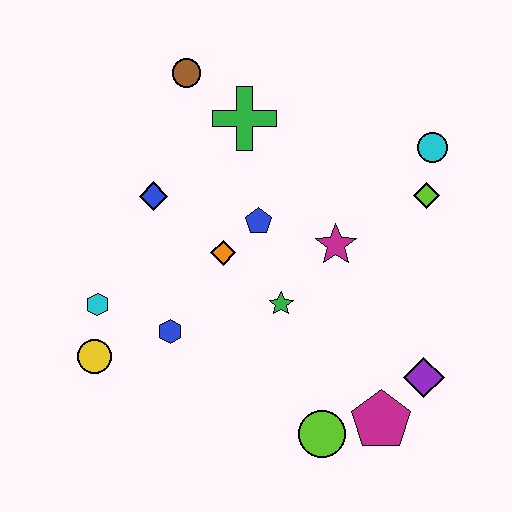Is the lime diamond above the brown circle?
No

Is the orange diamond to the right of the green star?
No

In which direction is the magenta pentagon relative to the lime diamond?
The magenta pentagon is below the lime diamond.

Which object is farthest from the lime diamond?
The yellow circle is farthest from the lime diamond.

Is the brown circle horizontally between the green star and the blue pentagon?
No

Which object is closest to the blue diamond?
The orange diamond is closest to the blue diamond.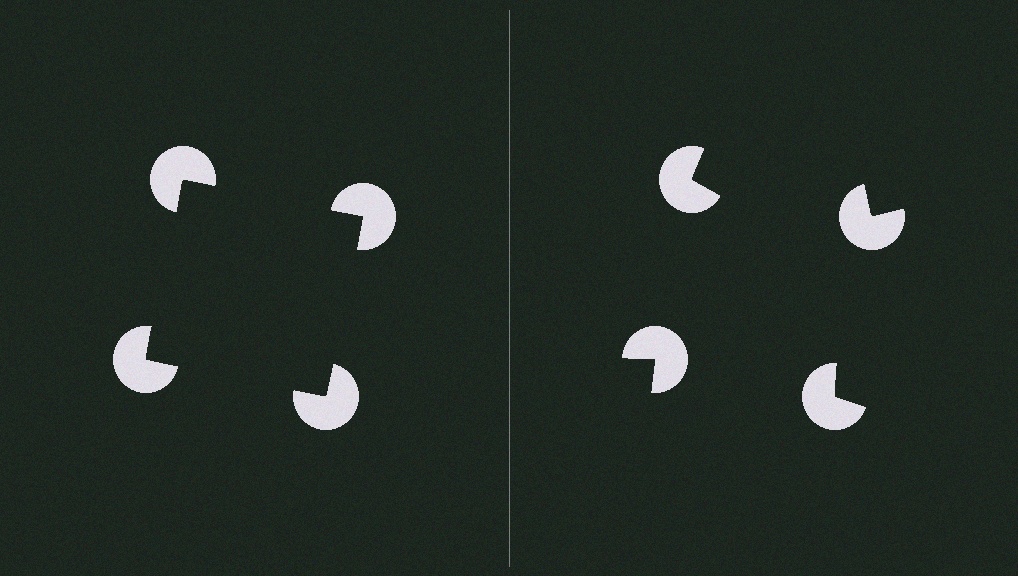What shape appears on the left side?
An illusory square.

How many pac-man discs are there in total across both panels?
8 — 4 on each side.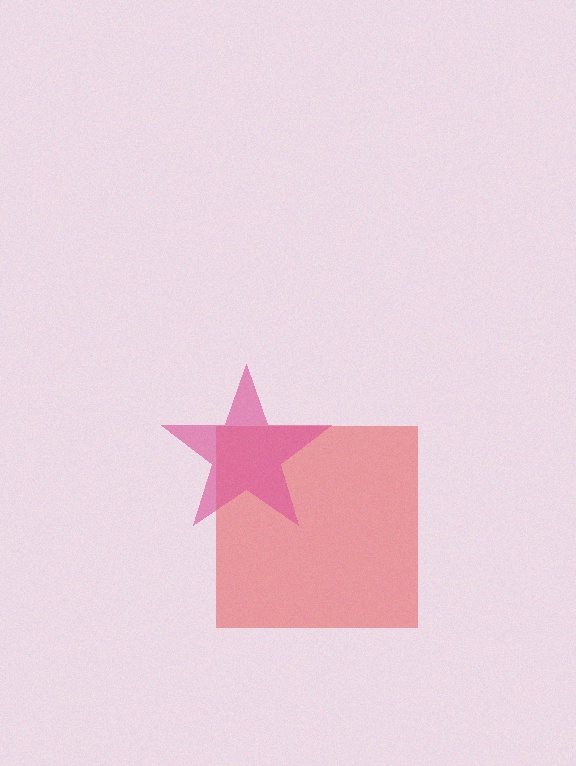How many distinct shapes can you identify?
There are 2 distinct shapes: a red square, a pink star.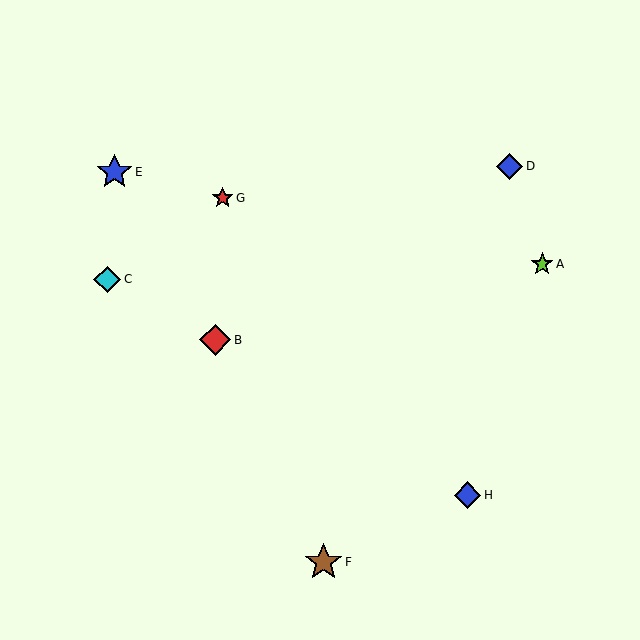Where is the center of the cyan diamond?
The center of the cyan diamond is at (107, 280).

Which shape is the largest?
The brown star (labeled F) is the largest.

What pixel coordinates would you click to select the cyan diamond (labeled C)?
Click at (107, 280) to select the cyan diamond C.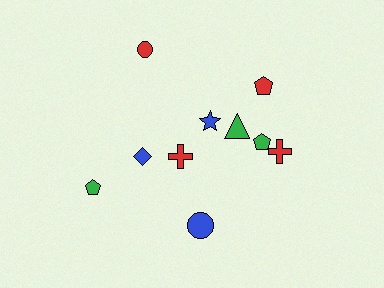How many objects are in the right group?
There are 6 objects.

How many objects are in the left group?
There are 4 objects.